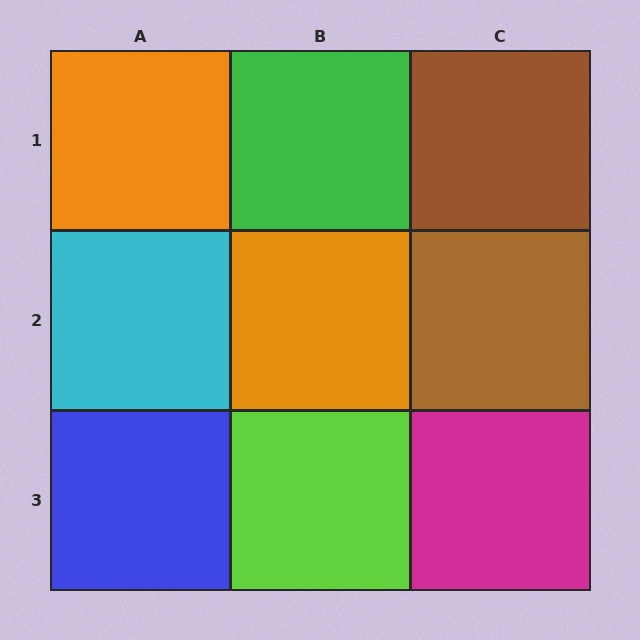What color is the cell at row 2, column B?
Orange.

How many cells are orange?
2 cells are orange.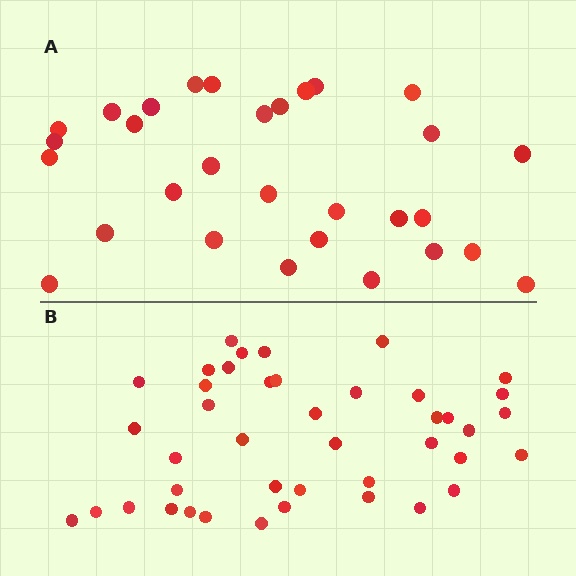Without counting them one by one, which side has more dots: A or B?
Region B (the bottom region) has more dots.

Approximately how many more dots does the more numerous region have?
Region B has roughly 12 or so more dots than region A.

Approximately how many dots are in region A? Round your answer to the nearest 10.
About 30 dots.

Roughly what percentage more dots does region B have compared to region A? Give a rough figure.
About 40% more.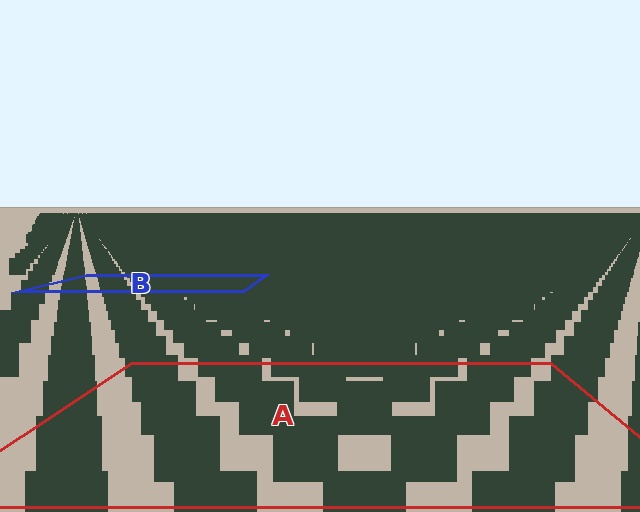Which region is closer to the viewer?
Region A is closer. The texture elements there are larger and more spread out.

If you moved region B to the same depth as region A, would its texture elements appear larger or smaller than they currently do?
They would appear larger. At a closer depth, the same texture elements are projected at a bigger on-screen size.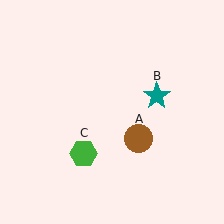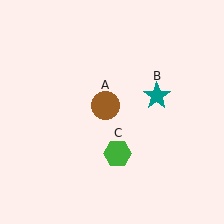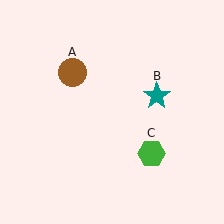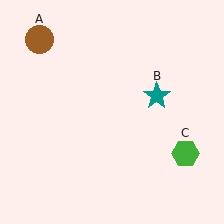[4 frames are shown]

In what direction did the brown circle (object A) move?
The brown circle (object A) moved up and to the left.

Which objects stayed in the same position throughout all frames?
Teal star (object B) remained stationary.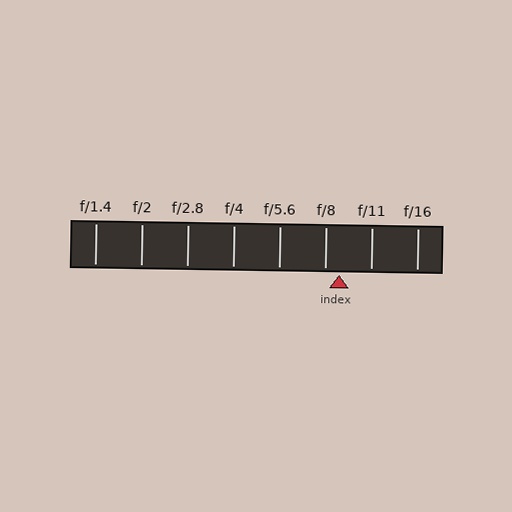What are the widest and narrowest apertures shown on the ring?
The widest aperture shown is f/1.4 and the narrowest is f/16.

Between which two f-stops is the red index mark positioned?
The index mark is between f/8 and f/11.